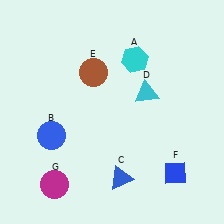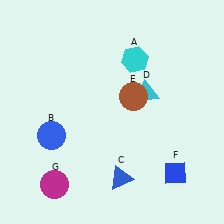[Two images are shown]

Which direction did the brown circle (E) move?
The brown circle (E) moved right.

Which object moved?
The brown circle (E) moved right.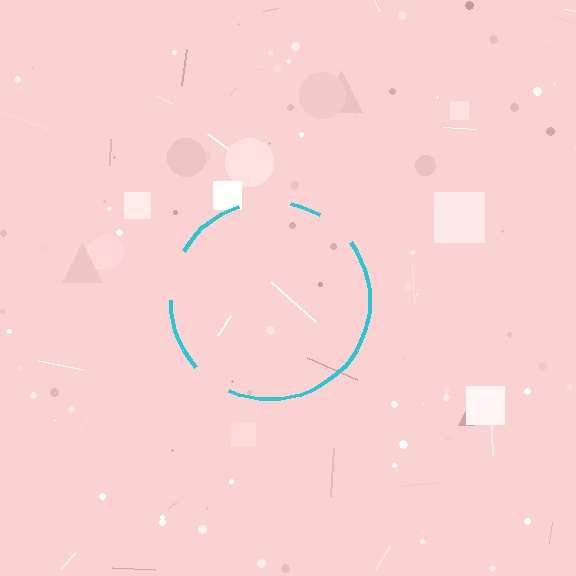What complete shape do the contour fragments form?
The contour fragments form a circle.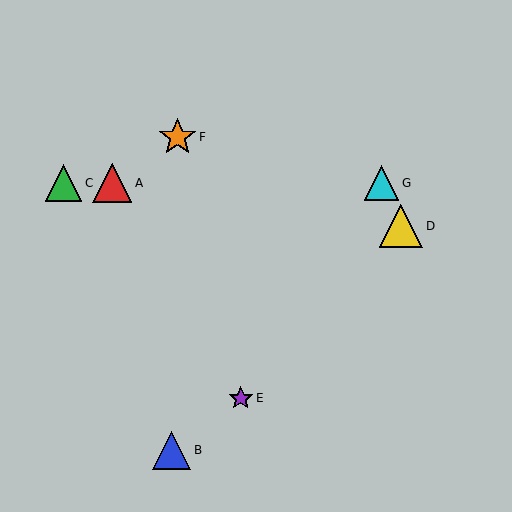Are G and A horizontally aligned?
Yes, both are at y≈183.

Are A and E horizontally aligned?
No, A is at y≈183 and E is at y≈398.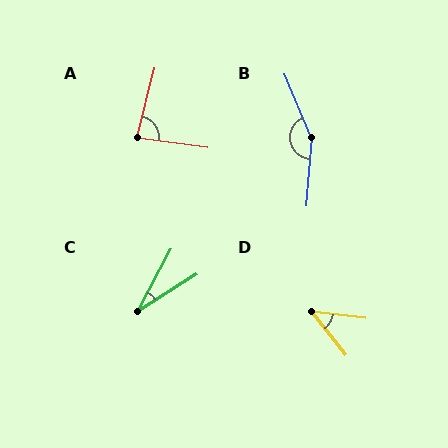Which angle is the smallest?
C, at approximately 30 degrees.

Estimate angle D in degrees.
Approximately 45 degrees.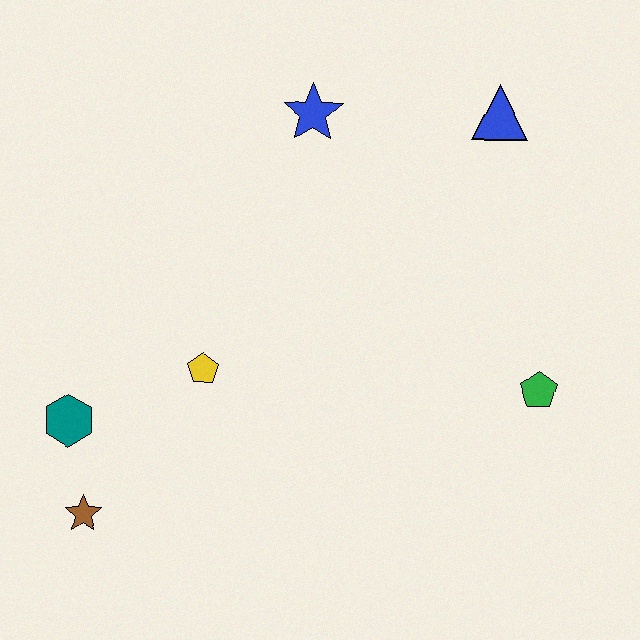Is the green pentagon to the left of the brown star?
No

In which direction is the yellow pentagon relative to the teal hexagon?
The yellow pentagon is to the right of the teal hexagon.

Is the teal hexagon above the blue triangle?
No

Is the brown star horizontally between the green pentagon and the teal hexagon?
Yes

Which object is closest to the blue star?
The blue triangle is closest to the blue star.